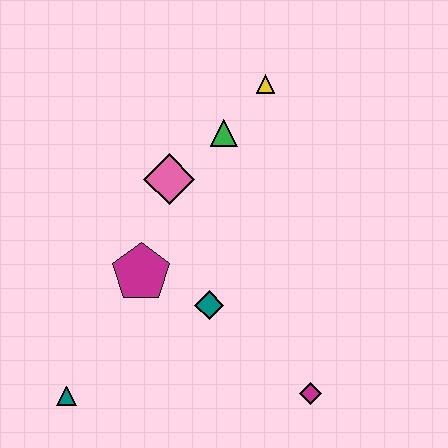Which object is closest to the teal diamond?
The magenta pentagon is closest to the teal diamond.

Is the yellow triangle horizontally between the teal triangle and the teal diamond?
No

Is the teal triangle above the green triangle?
No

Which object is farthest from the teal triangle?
The yellow triangle is farthest from the teal triangle.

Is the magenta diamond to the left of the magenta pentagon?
No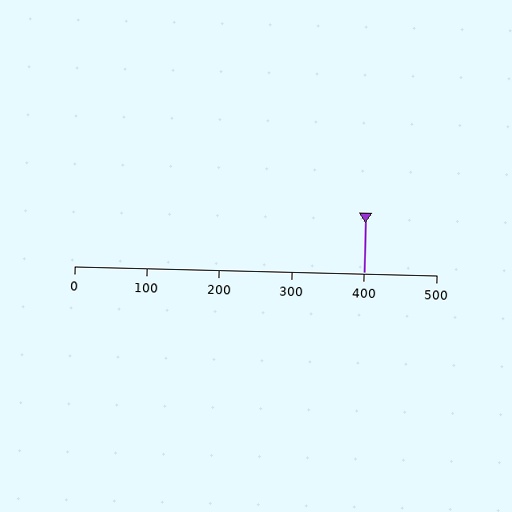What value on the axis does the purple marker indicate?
The marker indicates approximately 400.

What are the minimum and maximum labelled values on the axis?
The axis runs from 0 to 500.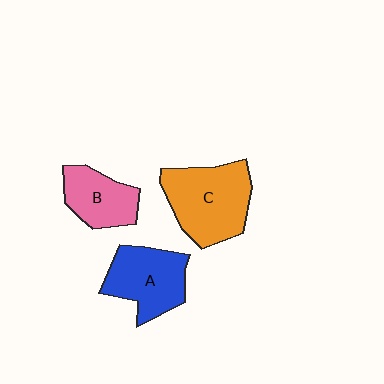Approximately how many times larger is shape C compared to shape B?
Approximately 1.6 times.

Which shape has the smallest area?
Shape B (pink).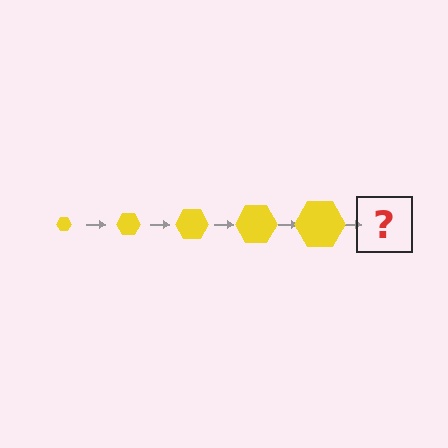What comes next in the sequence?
The next element should be a yellow hexagon, larger than the previous one.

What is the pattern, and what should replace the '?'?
The pattern is that the hexagon gets progressively larger each step. The '?' should be a yellow hexagon, larger than the previous one.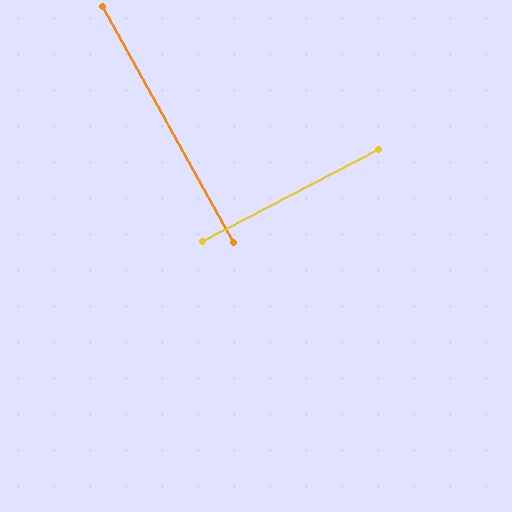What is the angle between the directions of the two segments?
Approximately 89 degrees.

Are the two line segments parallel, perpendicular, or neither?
Perpendicular — they meet at approximately 89°.